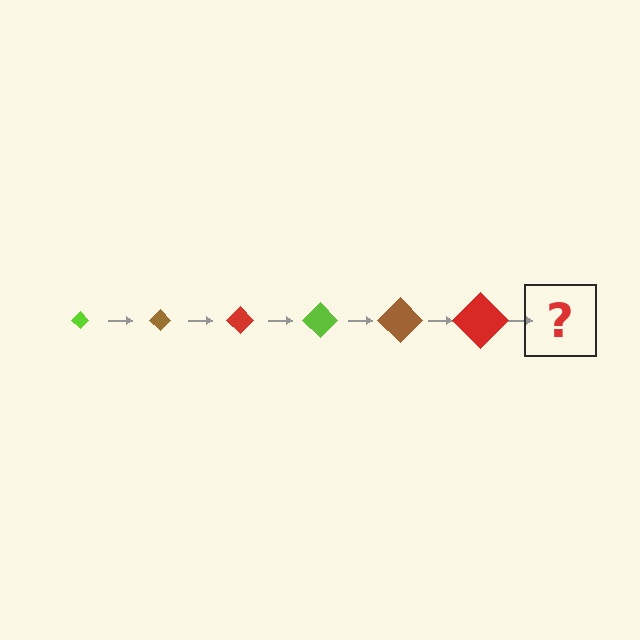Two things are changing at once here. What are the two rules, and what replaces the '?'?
The two rules are that the diamond grows larger each step and the color cycles through lime, brown, and red. The '?' should be a lime diamond, larger than the previous one.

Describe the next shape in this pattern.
It should be a lime diamond, larger than the previous one.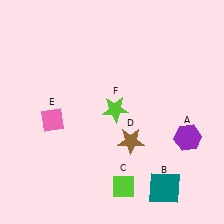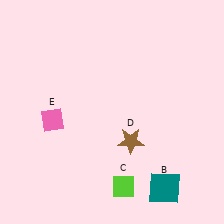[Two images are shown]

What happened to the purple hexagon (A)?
The purple hexagon (A) was removed in Image 2. It was in the bottom-right area of Image 1.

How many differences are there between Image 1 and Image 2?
There are 2 differences between the two images.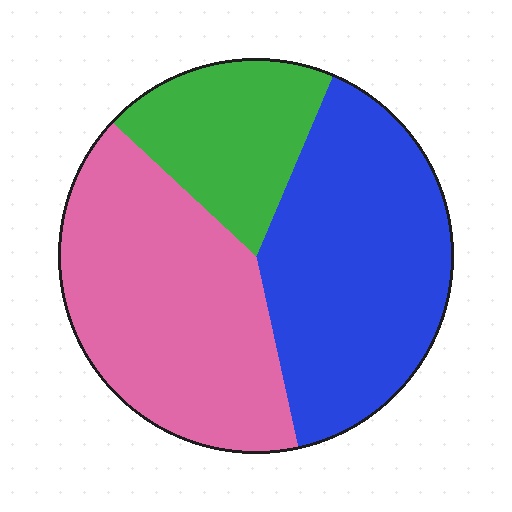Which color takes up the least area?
Green, at roughly 20%.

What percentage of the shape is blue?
Blue takes up between a quarter and a half of the shape.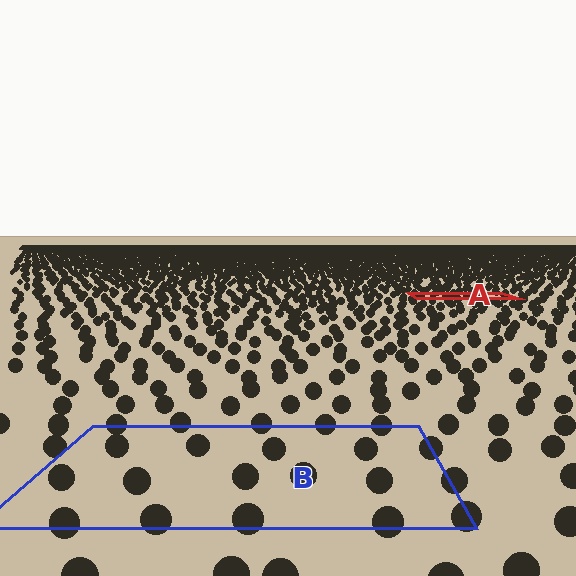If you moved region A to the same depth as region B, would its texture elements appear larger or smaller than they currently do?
They would appear larger. At a closer depth, the same texture elements are projected at a bigger on-screen size.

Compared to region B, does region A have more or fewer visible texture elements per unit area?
Region A has more texture elements per unit area — they are packed more densely because it is farther away.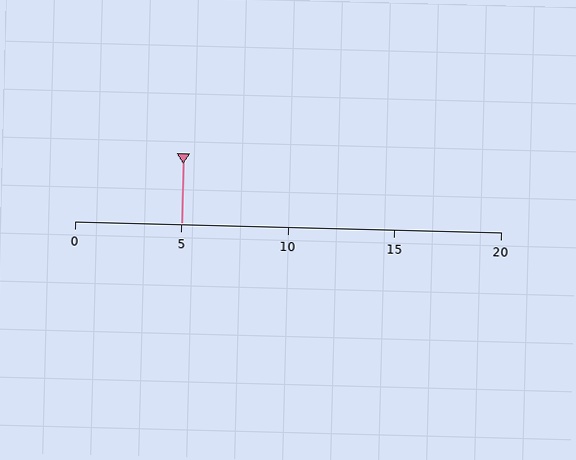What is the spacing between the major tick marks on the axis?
The major ticks are spaced 5 apart.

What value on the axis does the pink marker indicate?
The marker indicates approximately 5.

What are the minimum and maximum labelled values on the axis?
The axis runs from 0 to 20.